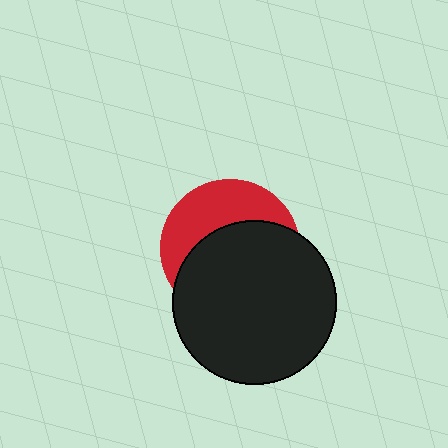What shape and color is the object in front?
The object in front is a black circle.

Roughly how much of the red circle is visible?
A small part of it is visible (roughly 39%).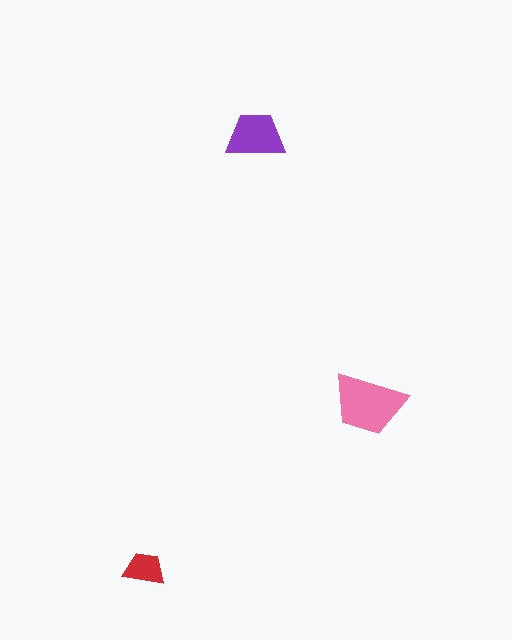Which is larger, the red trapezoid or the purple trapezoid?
The purple one.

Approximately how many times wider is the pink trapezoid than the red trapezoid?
About 2 times wider.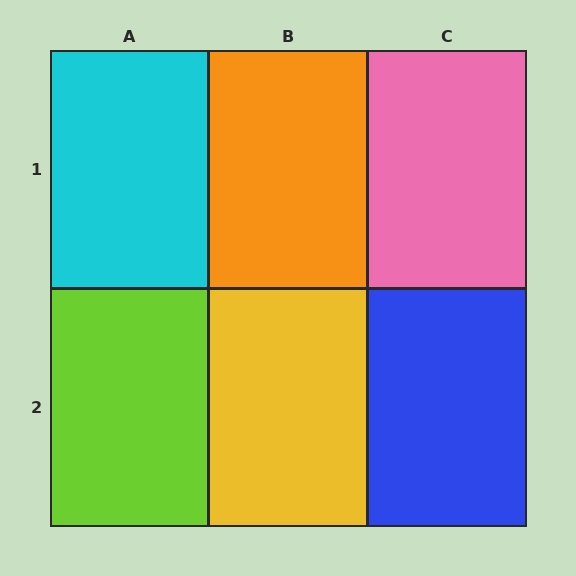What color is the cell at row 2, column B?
Yellow.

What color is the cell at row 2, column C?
Blue.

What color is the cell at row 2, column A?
Lime.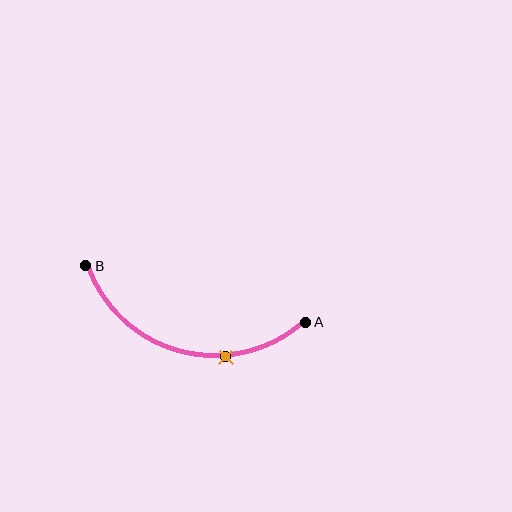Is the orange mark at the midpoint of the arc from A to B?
No. The orange mark lies on the arc but is closer to endpoint A. The arc midpoint would be at the point on the curve equidistant along the arc from both A and B.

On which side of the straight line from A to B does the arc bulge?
The arc bulges below the straight line connecting A and B.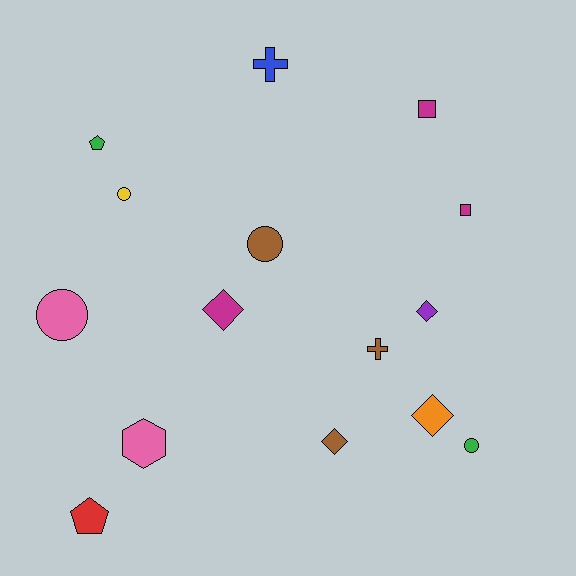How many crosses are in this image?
There are 2 crosses.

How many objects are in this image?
There are 15 objects.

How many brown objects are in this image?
There are 3 brown objects.